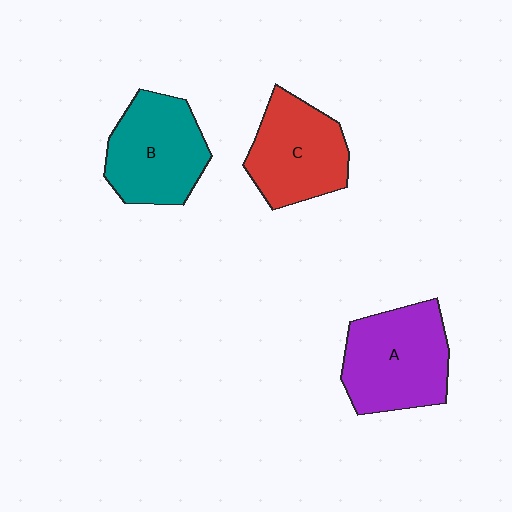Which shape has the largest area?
Shape A (purple).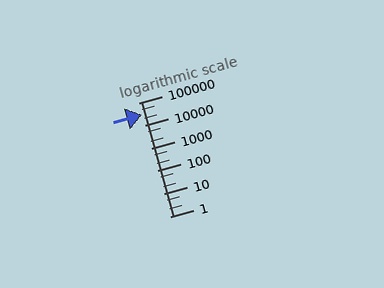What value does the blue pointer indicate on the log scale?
The pointer indicates approximately 30000.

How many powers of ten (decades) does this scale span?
The scale spans 5 decades, from 1 to 100000.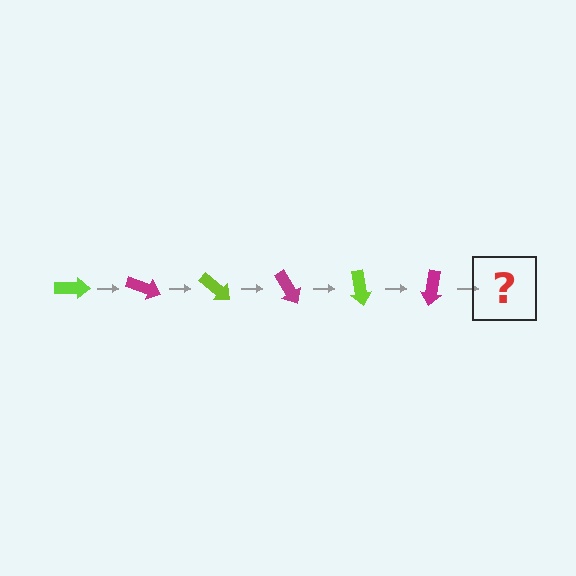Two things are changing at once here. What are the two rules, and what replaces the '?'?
The two rules are that it rotates 20 degrees each step and the color cycles through lime and magenta. The '?' should be a lime arrow, rotated 120 degrees from the start.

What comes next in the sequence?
The next element should be a lime arrow, rotated 120 degrees from the start.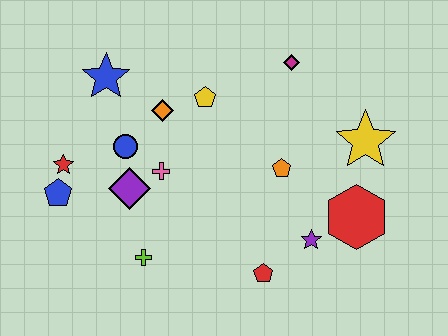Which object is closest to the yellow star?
The red hexagon is closest to the yellow star.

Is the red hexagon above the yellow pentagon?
No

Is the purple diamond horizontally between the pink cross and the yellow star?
No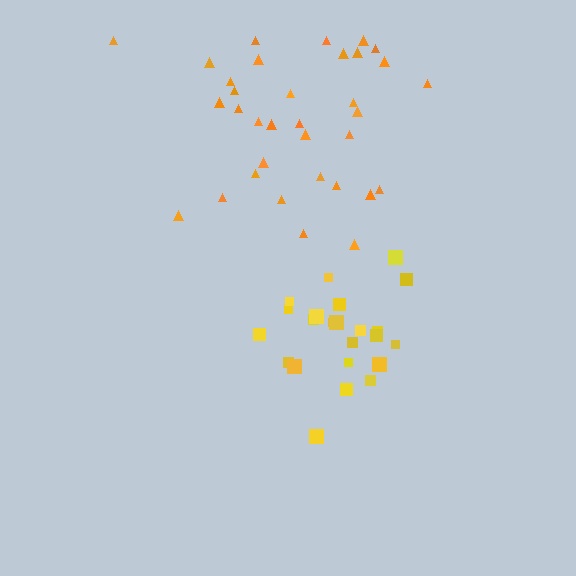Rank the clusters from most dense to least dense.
yellow, orange.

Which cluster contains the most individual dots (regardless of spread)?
Orange (34).